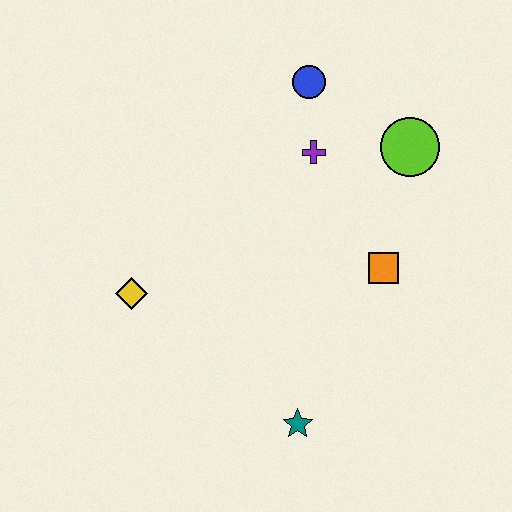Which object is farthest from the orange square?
The yellow diamond is farthest from the orange square.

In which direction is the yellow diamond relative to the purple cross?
The yellow diamond is to the left of the purple cross.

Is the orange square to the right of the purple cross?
Yes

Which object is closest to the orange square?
The lime circle is closest to the orange square.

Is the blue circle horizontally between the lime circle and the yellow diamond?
Yes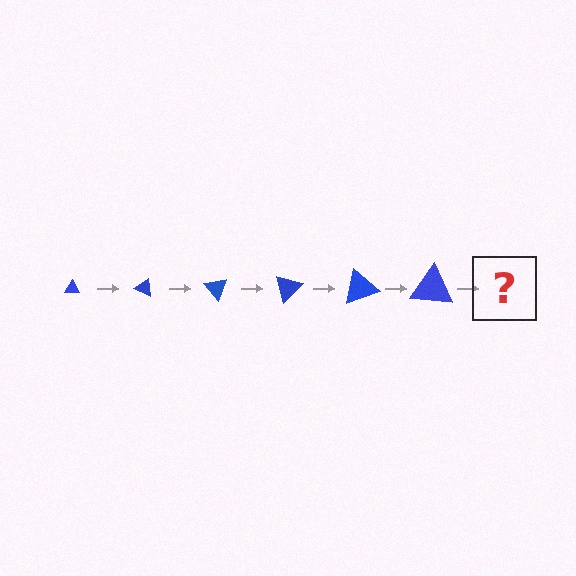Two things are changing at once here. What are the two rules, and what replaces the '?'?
The two rules are that the triangle grows larger each step and it rotates 25 degrees each step. The '?' should be a triangle, larger than the previous one and rotated 150 degrees from the start.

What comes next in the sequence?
The next element should be a triangle, larger than the previous one and rotated 150 degrees from the start.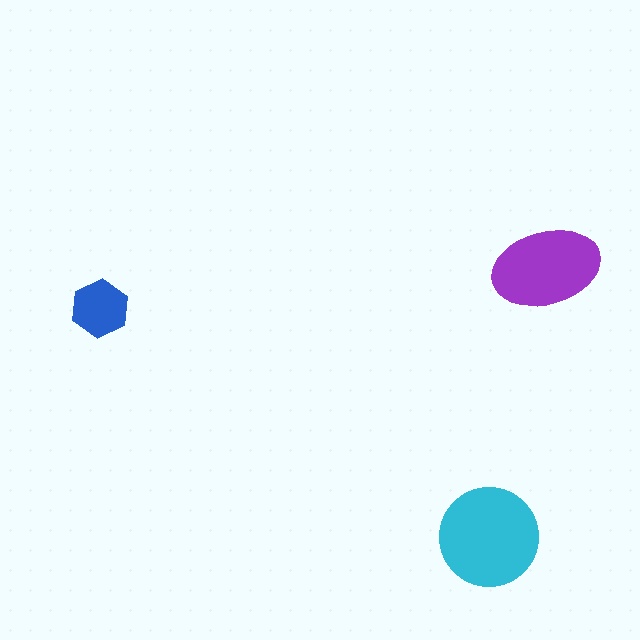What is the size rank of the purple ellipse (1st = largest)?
2nd.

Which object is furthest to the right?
The purple ellipse is rightmost.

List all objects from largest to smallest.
The cyan circle, the purple ellipse, the blue hexagon.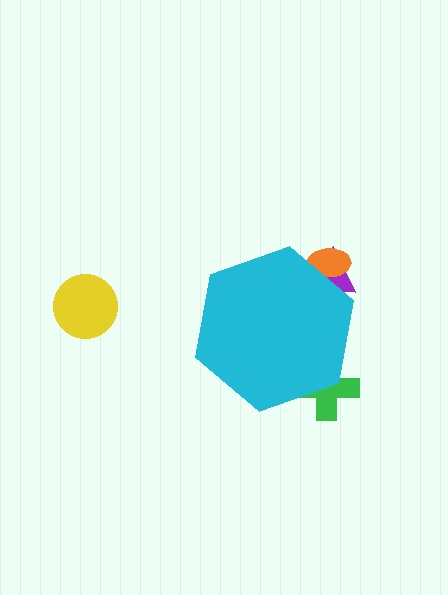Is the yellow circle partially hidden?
No, the yellow circle is fully visible.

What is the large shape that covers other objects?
A cyan hexagon.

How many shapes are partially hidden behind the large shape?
3 shapes are partially hidden.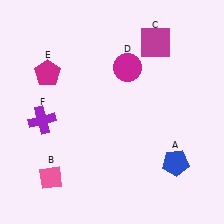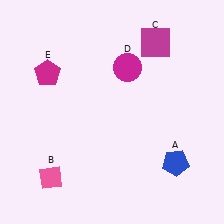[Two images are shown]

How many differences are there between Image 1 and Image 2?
There is 1 difference between the two images.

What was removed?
The purple cross (F) was removed in Image 2.